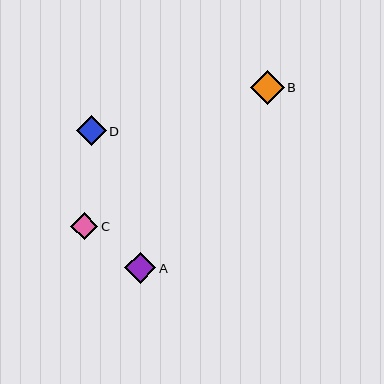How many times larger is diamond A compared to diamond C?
Diamond A is approximately 1.1 times the size of diamond C.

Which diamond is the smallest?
Diamond C is the smallest with a size of approximately 27 pixels.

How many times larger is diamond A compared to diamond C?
Diamond A is approximately 1.1 times the size of diamond C.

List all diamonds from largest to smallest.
From largest to smallest: B, A, D, C.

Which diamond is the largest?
Diamond B is the largest with a size of approximately 34 pixels.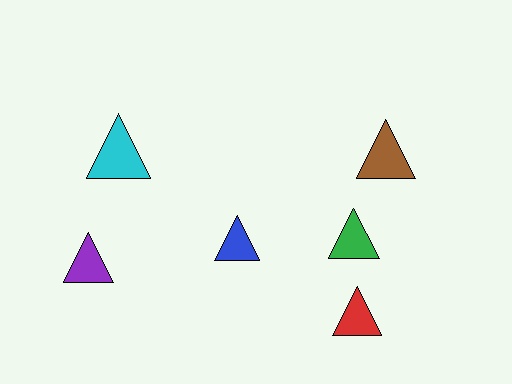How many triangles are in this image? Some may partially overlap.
There are 6 triangles.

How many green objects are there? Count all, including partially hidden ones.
There is 1 green object.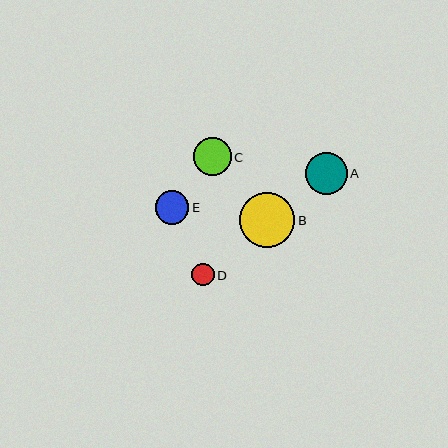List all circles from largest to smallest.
From largest to smallest: B, A, C, E, D.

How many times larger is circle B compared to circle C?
Circle B is approximately 1.5 times the size of circle C.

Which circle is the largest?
Circle B is the largest with a size of approximately 56 pixels.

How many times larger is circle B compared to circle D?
Circle B is approximately 2.5 times the size of circle D.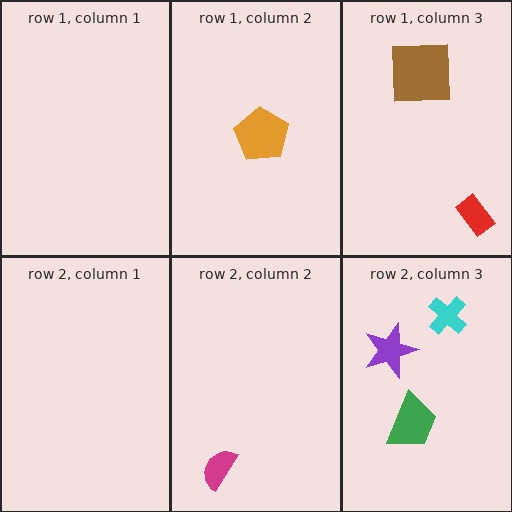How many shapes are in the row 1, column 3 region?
2.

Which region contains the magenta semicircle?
The row 2, column 2 region.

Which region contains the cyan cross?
The row 2, column 3 region.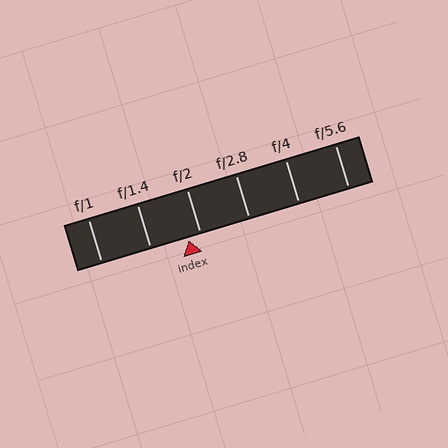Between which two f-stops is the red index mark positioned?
The index mark is between f/1.4 and f/2.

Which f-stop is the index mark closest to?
The index mark is closest to f/2.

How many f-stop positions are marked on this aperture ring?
There are 6 f-stop positions marked.